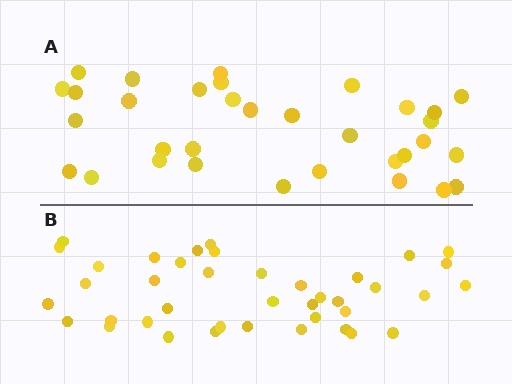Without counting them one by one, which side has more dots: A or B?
Region B (the bottom region) has more dots.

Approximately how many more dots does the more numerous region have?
Region B has roughly 8 or so more dots than region A.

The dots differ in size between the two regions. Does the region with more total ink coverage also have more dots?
No. Region A has more total ink coverage because its dots are larger, but region B actually contains more individual dots. Total area can be misleading — the number of items is what matters here.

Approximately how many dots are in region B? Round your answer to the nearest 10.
About 40 dots.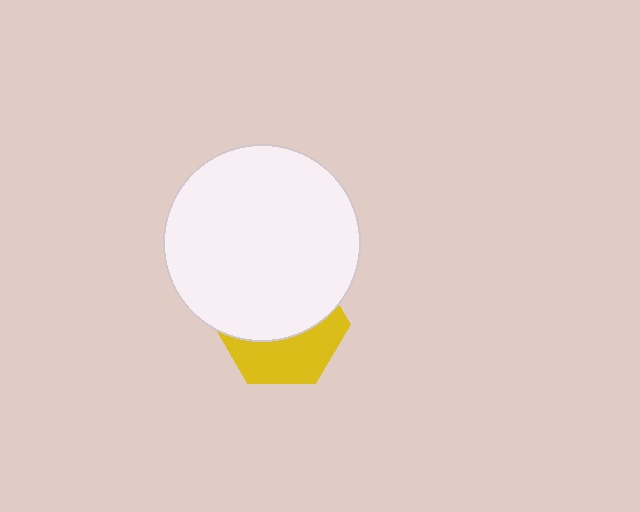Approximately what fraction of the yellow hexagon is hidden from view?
Roughly 58% of the yellow hexagon is hidden behind the white circle.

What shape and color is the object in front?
The object in front is a white circle.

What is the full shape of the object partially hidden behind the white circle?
The partially hidden object is a yellow hexagon.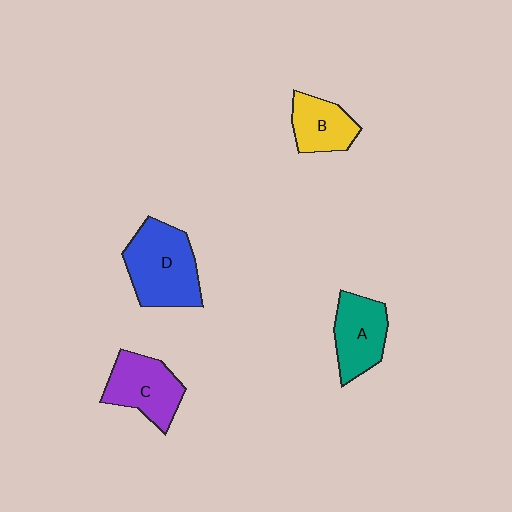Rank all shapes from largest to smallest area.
From largest to smallest: D (blue), C (purple), A (teal), B (yellow).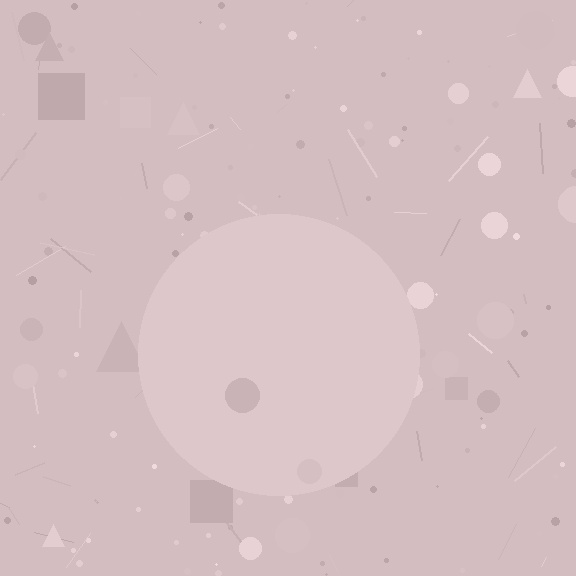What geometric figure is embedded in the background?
A circle is embedded in the background.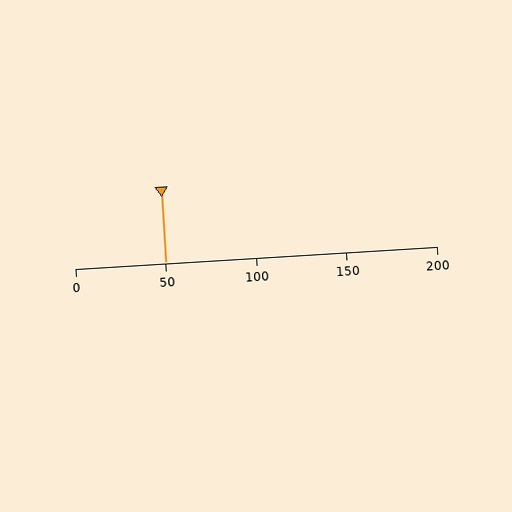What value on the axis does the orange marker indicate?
The marker indicates approximately 50.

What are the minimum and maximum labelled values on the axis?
The axis runs from 0 to 200.